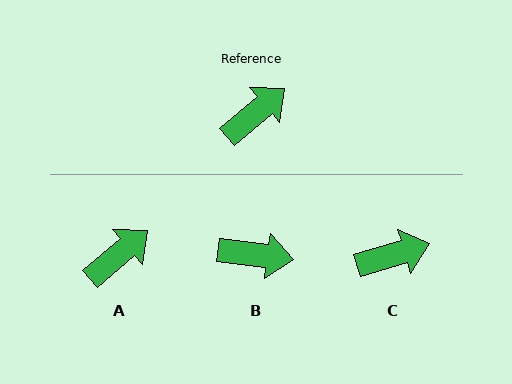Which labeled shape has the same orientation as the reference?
A.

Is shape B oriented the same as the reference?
No, it is off by about 47 degrees.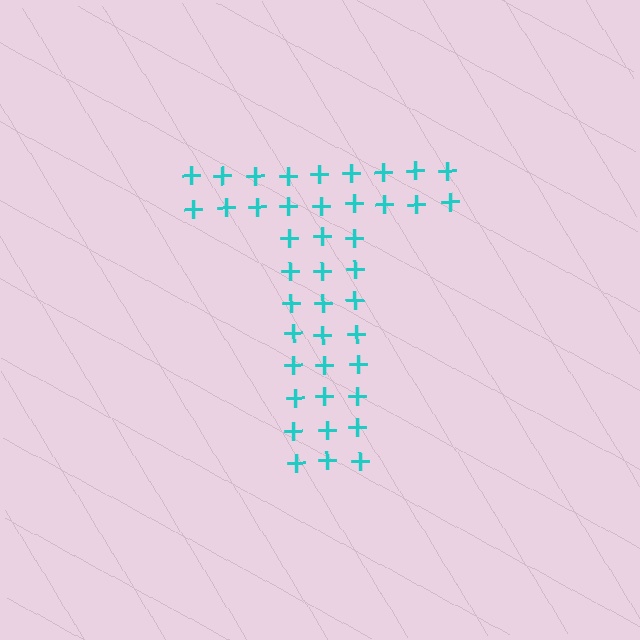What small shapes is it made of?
It is made of small plus signs.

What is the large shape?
The large shape is the letter T.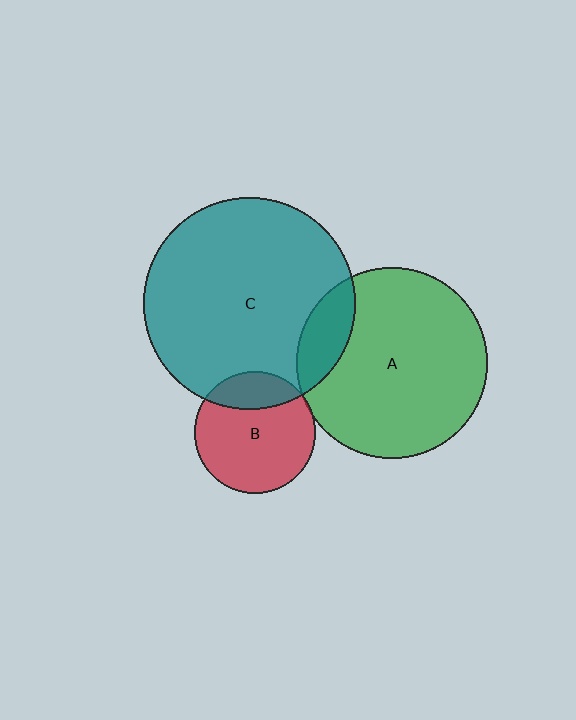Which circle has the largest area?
Circle C (teal).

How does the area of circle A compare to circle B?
Approximately 2.5 times.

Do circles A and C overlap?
Yes.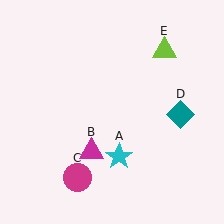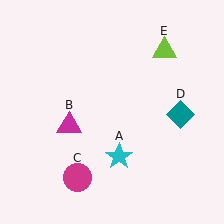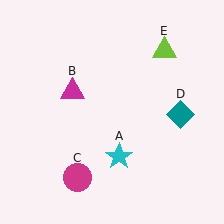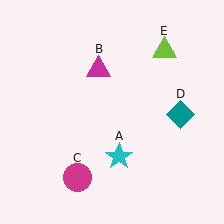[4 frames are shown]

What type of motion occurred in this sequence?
The magenta triangle (object B) rotated clockwise around the center of the scene.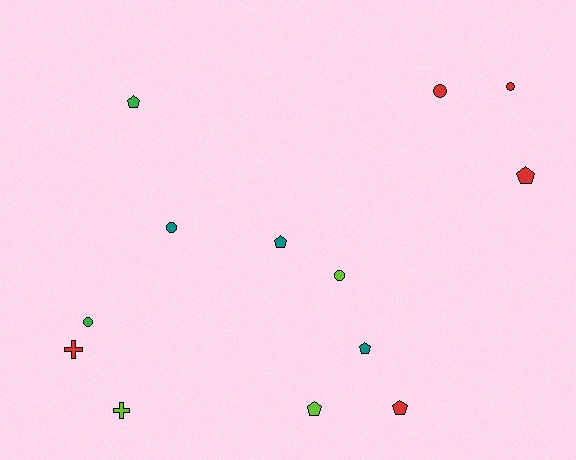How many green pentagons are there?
There is 1 green pentagon.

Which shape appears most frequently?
Pentagon, with 6 objects.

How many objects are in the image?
There are 13 objects.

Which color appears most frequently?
Red, with 5 objects.